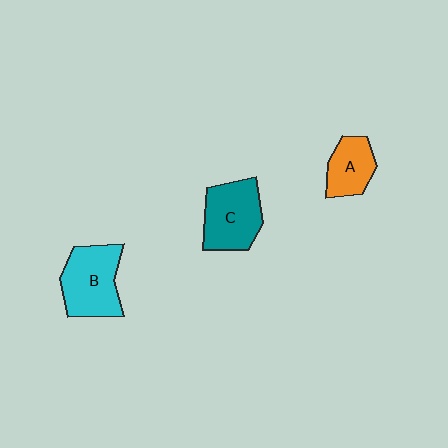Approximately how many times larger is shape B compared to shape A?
Approximately 1.6 times.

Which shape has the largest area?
Shape B (cyan).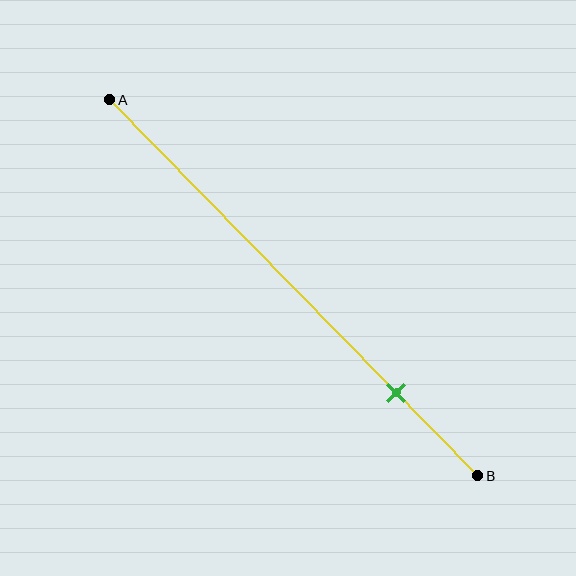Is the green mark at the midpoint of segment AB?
No, the mark is at about 80% from A, not at the 50% midpoint.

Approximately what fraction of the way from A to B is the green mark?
The green mark is approximately 80% of the way from A to B.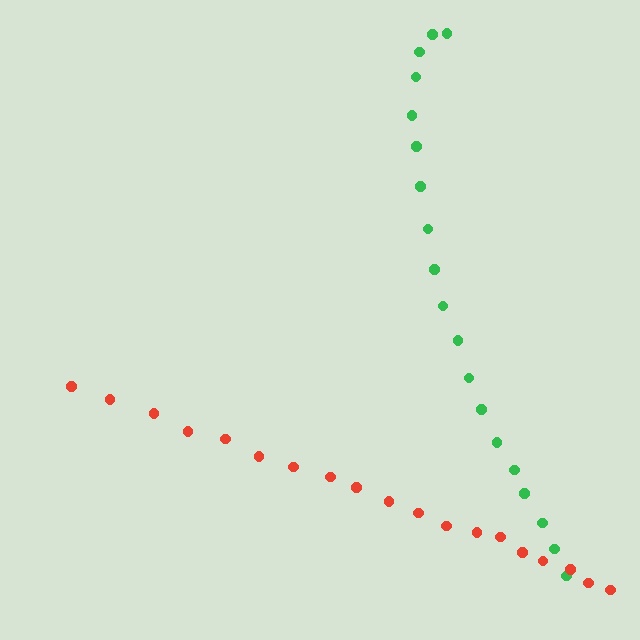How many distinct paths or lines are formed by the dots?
There are 2 distinct paths.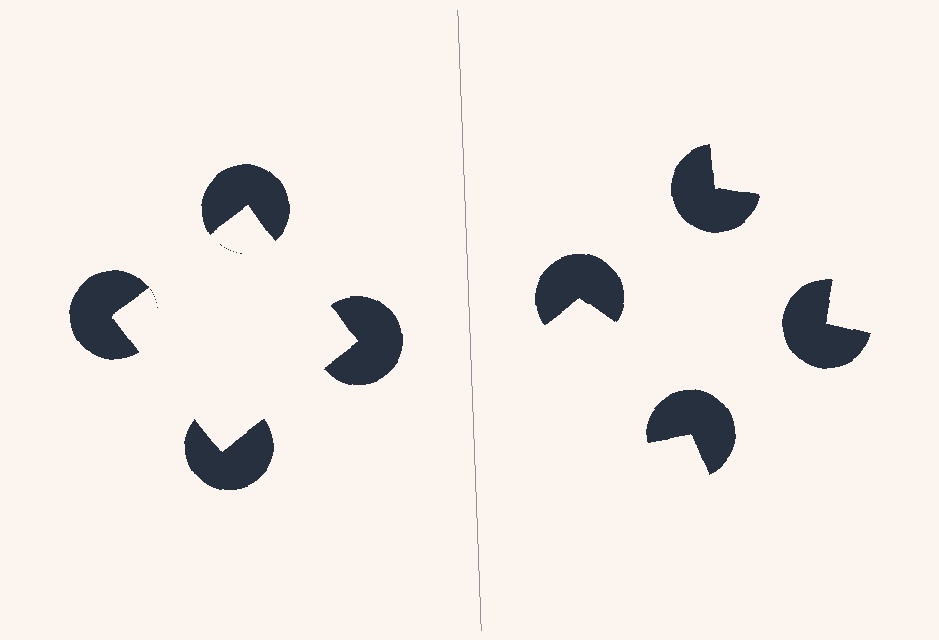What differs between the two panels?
The pac-man discs are positioned identically on both sides; only the wedge orientations differ. On the left they align to a square; on the right they are misaligned.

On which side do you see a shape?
An illusory square appears on the left side. On the right side the wedge cuts are rotated, so no coherent shape forms.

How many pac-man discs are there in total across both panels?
8 — 4 on each side.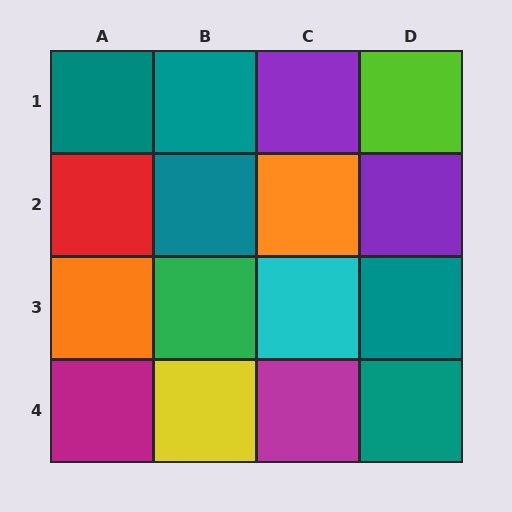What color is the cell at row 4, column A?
Magenta.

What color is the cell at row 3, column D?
Teal.